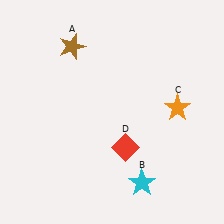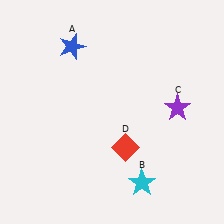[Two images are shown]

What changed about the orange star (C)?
In Image 1, C is orange. In Image 2, it changed to purple.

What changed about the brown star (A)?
In Image 1, A is brown. In Image 2, it changed to blue.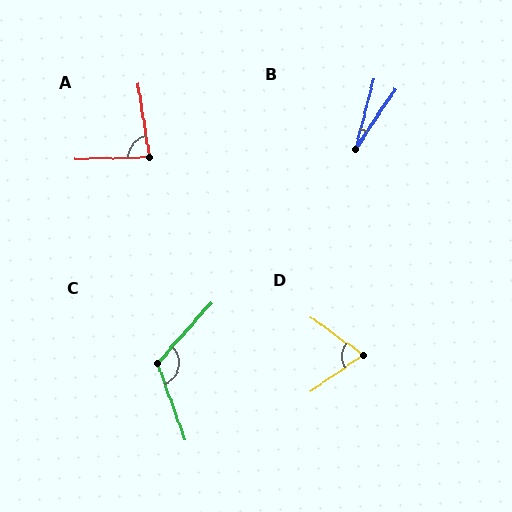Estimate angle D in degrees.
Approximately 70 degrees.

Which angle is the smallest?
B, at approximately 19 degrees.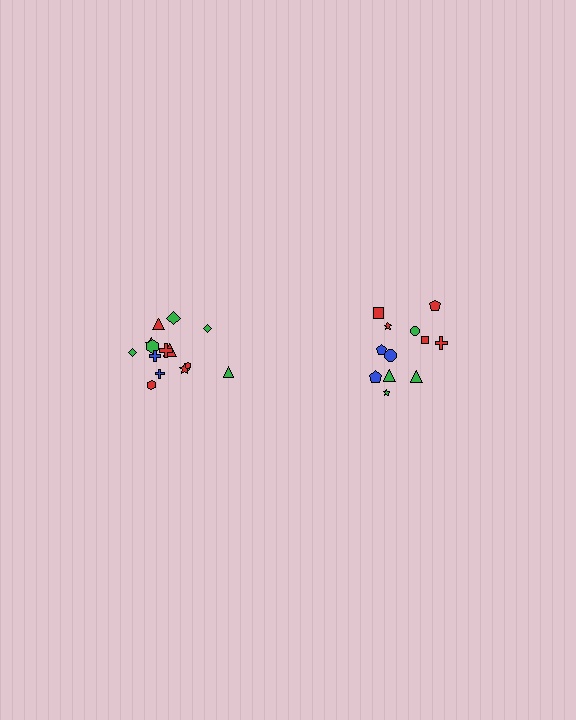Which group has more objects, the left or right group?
The left group.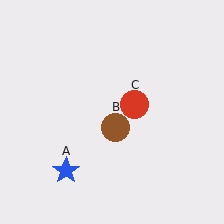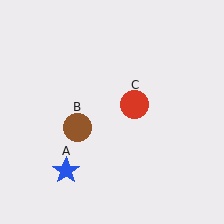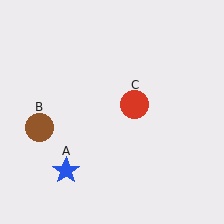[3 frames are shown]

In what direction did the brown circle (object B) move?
The brown circle (object B) moved left.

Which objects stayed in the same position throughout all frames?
Blue star (object A) and red circle (object C) remained stationary.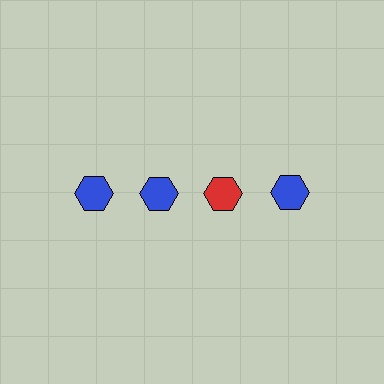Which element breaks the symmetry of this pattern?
The red hexagon in the top row, center column breaks the symmetry. All other shapes are blue hexagons.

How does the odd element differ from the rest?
It has a different color: red instead of blue.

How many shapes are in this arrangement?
There are 4 shapes arranged in a grid pattern.